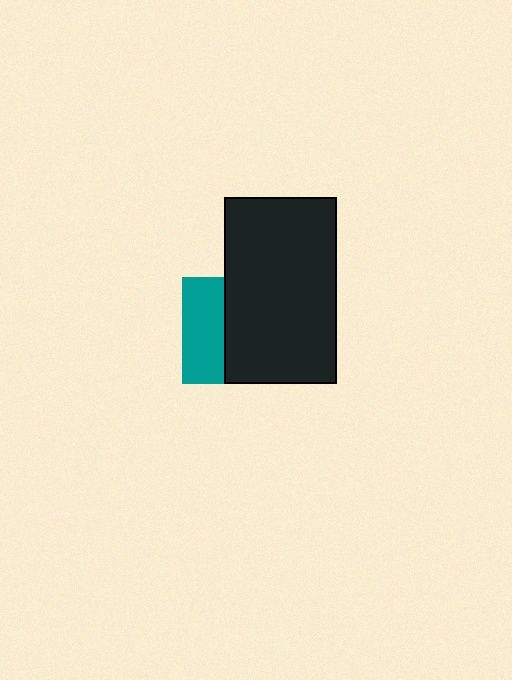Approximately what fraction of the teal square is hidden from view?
Roughly 60% of the teal square is hidden behind the black rectangle.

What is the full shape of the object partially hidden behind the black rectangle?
The partially hidden object is a teal square.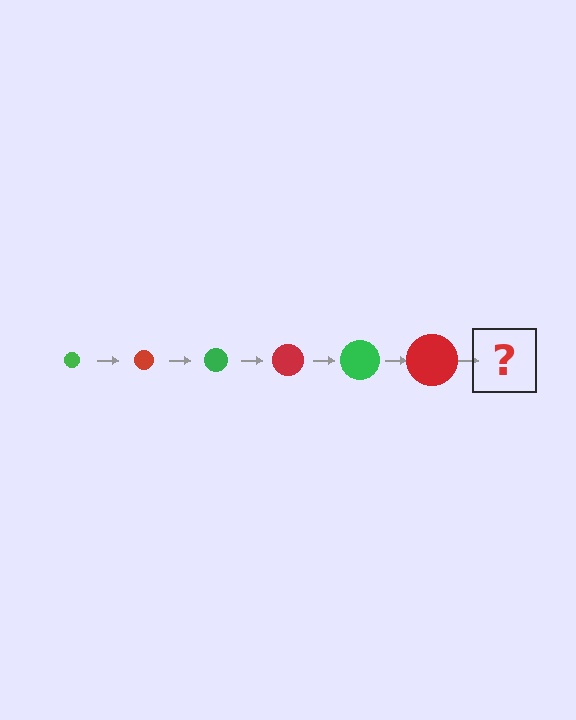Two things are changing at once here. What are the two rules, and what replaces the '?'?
The two rules are that the circle grows larger each step and the color cycles through green and red. The '?' should be a green circle, larger than the previous one.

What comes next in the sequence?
The next element should be a green circle, larger than the previous one.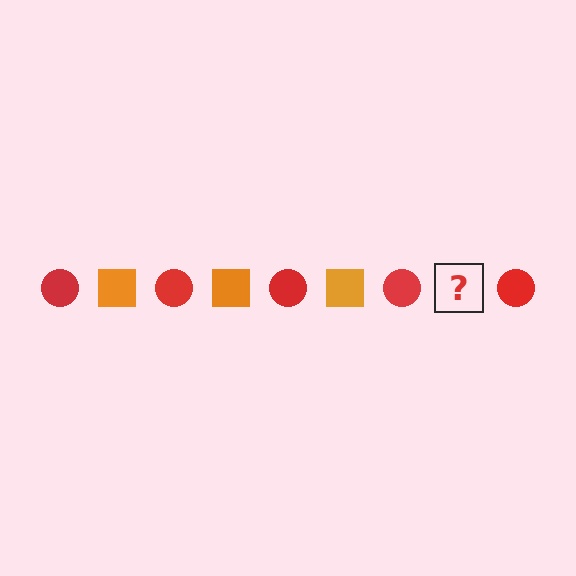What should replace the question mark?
The question mark should be replaced with an orange square.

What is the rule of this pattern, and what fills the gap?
The rule is that the pattern alternates between red circle and orange square. The gap should be filled with an orange square.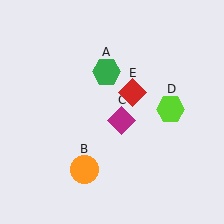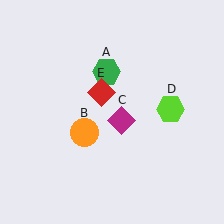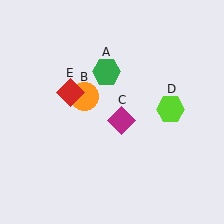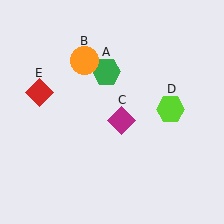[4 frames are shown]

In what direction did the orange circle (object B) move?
The orange circle (object B) moved up.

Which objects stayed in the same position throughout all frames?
Green hexagon (object A) and magenta diamond (object C) and lime hexagon (object D) remained stationary.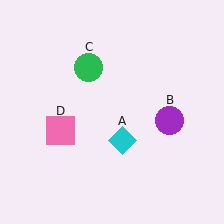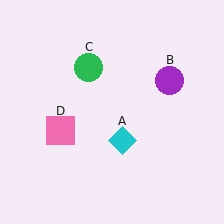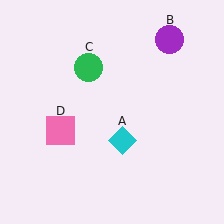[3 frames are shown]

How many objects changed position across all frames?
1 object changed position: purple circle (object B).